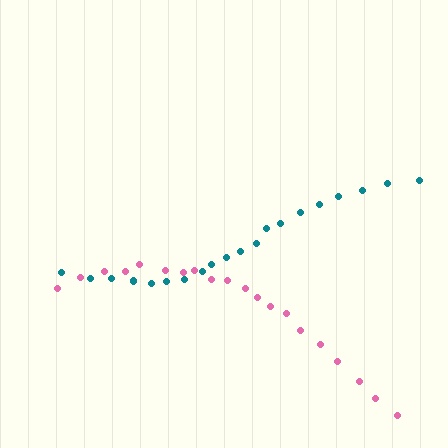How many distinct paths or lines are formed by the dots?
There are 2 distinct paths.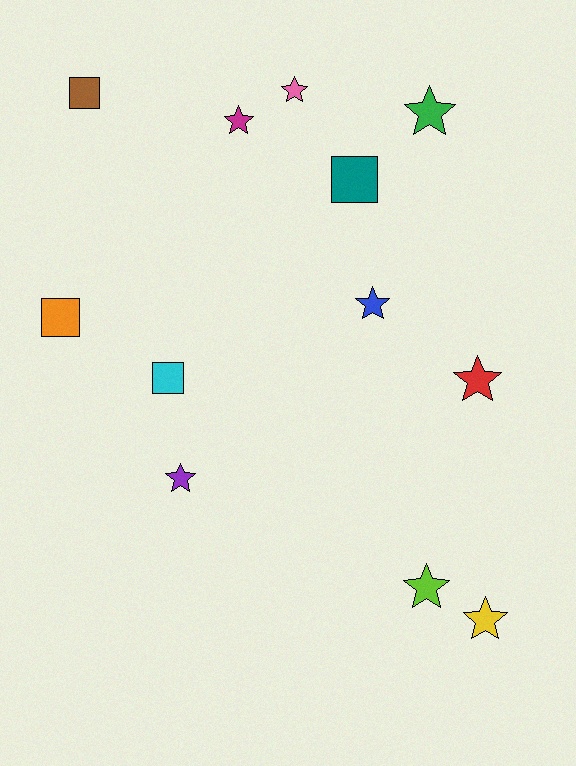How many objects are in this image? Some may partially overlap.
There are 12 objects.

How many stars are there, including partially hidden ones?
There are 8 stars.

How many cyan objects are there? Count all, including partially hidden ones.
There is 1 cyan object.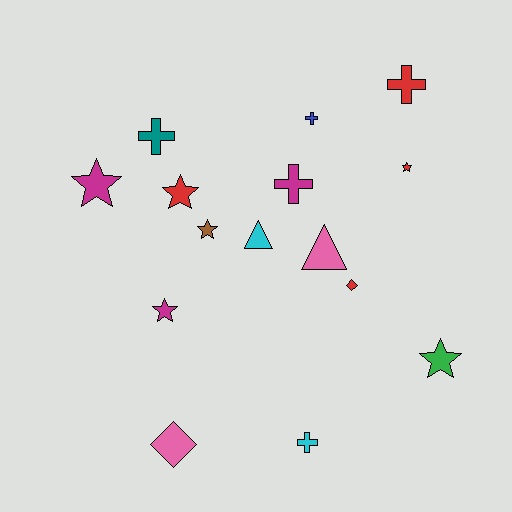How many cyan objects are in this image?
There are 2 cyan objects.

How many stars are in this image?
There are 6 stars.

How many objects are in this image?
There are 15 objects.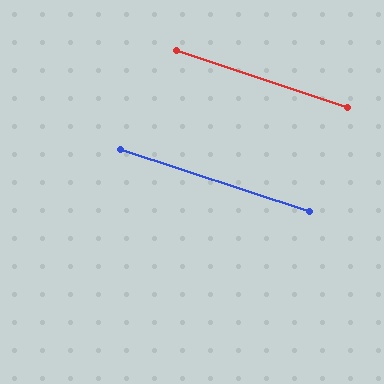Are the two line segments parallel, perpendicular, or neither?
Parallel — their directions differ by only 0.5°.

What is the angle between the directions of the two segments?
Approximately 1 degree.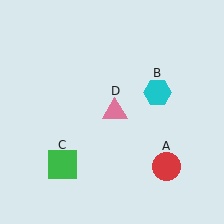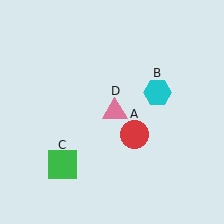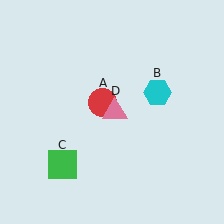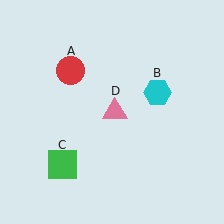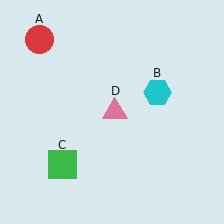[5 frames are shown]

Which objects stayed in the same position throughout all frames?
Cyan hexagon (object B) and green square (object C) and pink triangle (object D) remained stationary.